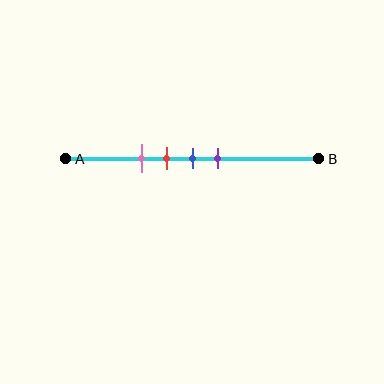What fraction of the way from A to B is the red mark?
The red mark is approximately 40% (0.4) of the way from A to B.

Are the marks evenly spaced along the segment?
Yes, the marks are approximately evenly spaced.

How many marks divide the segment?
There are 4 marks dividing the segment.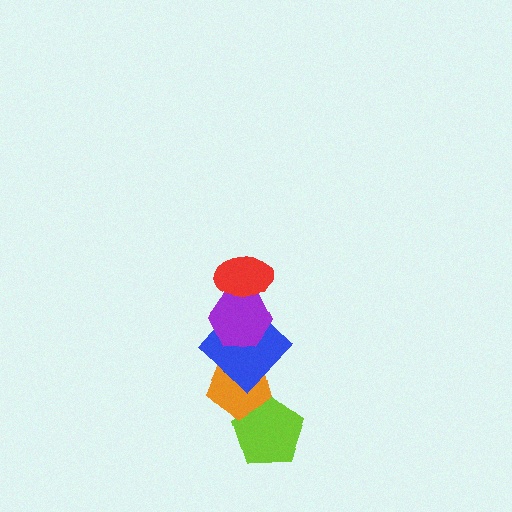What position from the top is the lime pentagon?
The lime pentagon is 5th from the top.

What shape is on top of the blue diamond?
The purple hexagon is on top of the blue diamond.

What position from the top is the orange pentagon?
The orange pentagon is 4th from the top.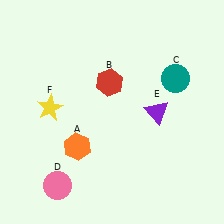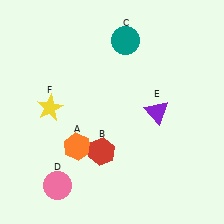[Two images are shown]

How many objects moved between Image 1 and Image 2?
2 objects moved between the two images.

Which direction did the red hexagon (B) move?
The red hexagon (B) moved down.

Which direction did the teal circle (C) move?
The teal circle (C) moved left.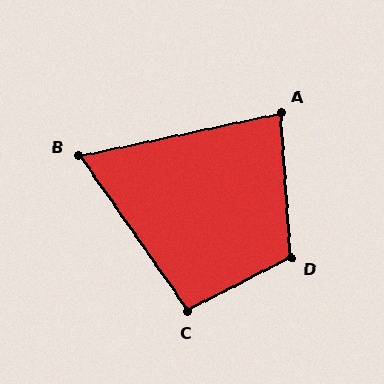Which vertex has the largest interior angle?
D, at approximately 113 degrees.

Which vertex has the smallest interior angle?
B, at approximately 67 degrees.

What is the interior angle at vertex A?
Approximately 82 degrees (acute).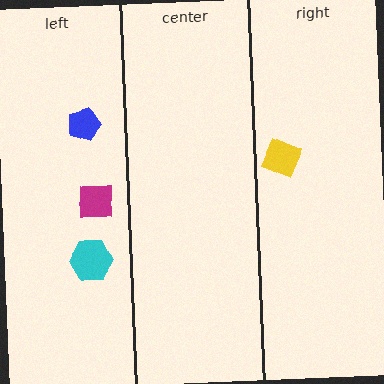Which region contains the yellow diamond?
The right region.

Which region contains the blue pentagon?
The left region.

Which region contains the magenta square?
The left region.